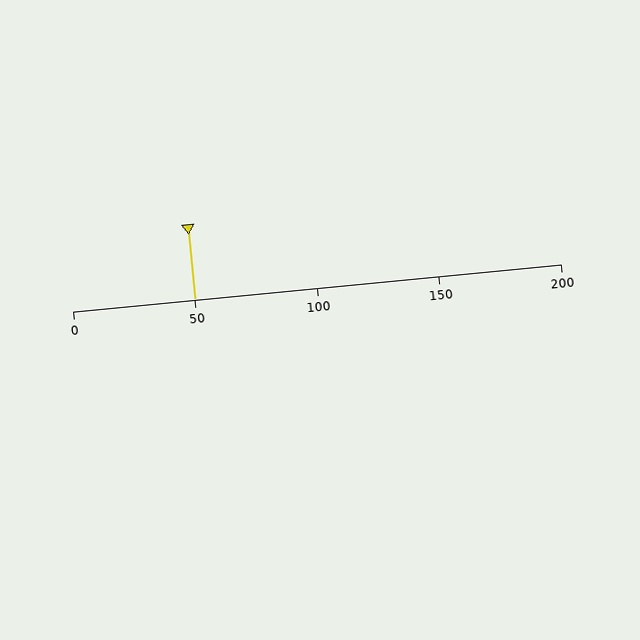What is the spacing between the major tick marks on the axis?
The major ticks are spaced 50 apart.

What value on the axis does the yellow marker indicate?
The marker indicates approximately 50.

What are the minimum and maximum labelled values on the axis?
The axis runs from 0 to 200.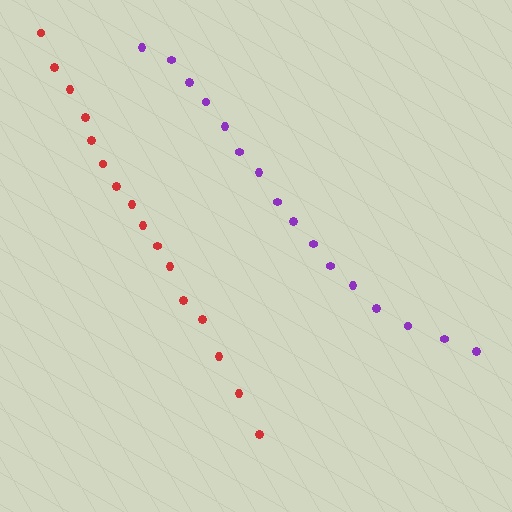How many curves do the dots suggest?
There are 2 distinct paths.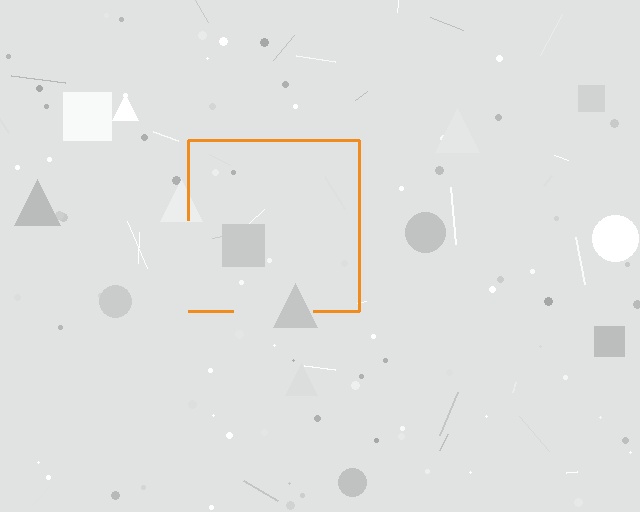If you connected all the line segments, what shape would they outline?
They would outline a square.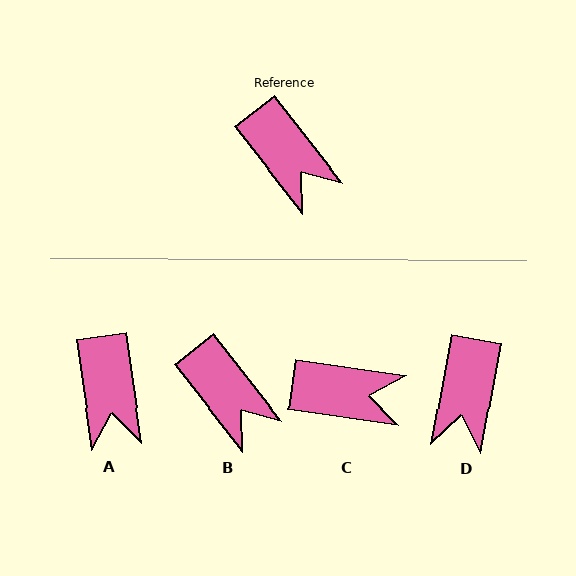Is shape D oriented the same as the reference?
No, it is off by about 48 degrees.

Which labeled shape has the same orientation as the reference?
B.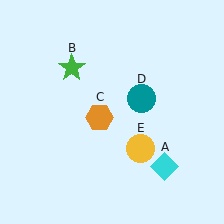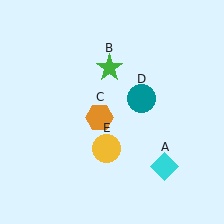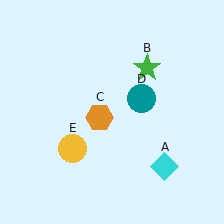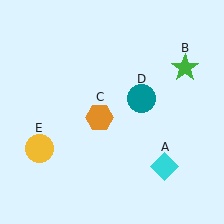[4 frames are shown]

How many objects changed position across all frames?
2 objects changed position: green star (object B), yellow circle (object E).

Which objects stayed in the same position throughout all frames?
Cyan diamond (object A) and orange hexagon (object C) and teal circle (object D) remained stationary.